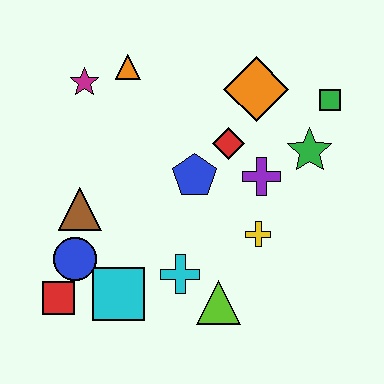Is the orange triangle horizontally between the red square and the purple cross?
Yes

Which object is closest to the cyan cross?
The lime triangle is closest to the cyan cross.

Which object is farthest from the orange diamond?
The red square is farthest from the orange diamond.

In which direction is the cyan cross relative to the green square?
The cyan cross is below the green square.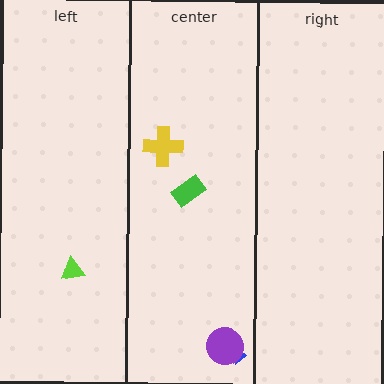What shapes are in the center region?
The blue arrow, the yellow cross, the green rectangle, the purple circle.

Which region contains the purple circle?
The center region.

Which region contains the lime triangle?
The left region.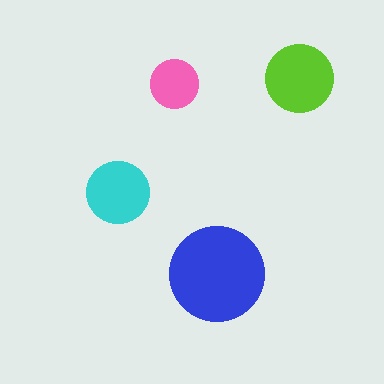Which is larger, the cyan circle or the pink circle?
The cyan one.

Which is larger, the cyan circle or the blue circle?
The blue one.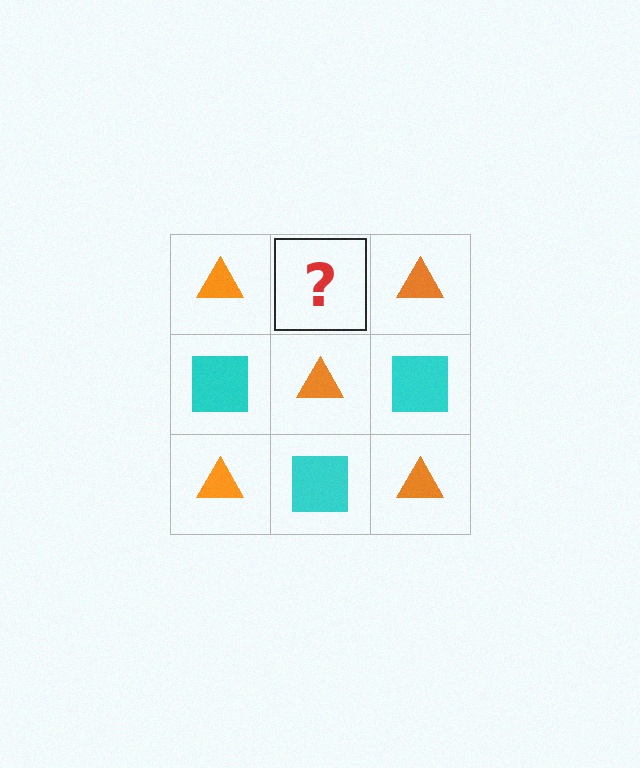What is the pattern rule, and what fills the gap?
The rule is that it alternates orange triangle and cyan square in a checkerboard pattern. The gap should be filled with a cyan square.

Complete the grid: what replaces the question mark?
The question mark should be replaced with a cyan square.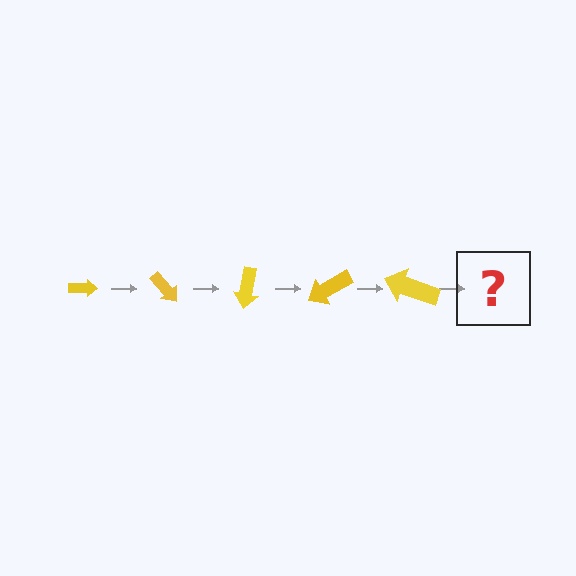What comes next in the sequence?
The next element should be an arrow, larger than the previous one and rotated 250 degrees from the start.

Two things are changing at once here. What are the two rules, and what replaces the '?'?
The two rules are that the arrow grows larger each step and it rotates 50 degrees each step. The '?' should be an arrow, larger than the previous one and rotated 250 degrees from the start.